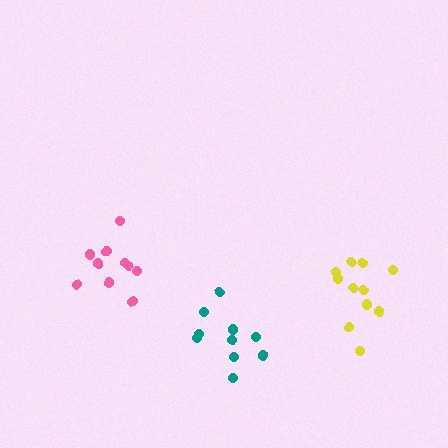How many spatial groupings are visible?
There are 3 spatial groupings.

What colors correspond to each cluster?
The clusters are colored: pink, teal, yellow.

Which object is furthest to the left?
The pink cluster is leftmost.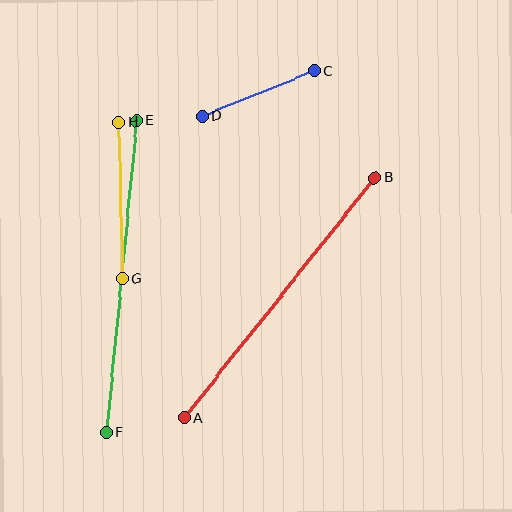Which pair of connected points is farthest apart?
Points E and F are farthest apart.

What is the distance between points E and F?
The distance is approximately 313 pixels.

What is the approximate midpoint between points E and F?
The midpoint is at approximately (121, 276) pixels.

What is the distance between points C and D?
The distance is approximately 120 pixels.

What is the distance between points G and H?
The distance is approximately 157 pixels.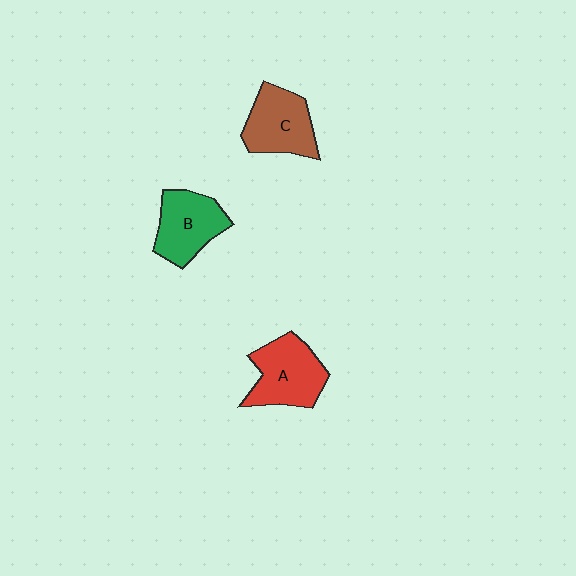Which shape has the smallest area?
Shape B (green).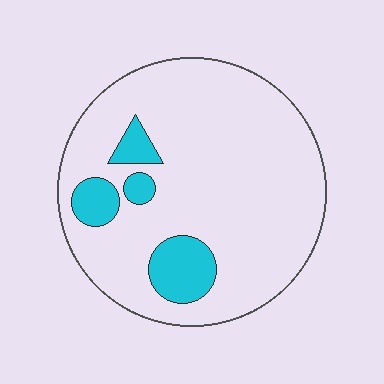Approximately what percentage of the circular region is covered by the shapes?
Approximately 15%.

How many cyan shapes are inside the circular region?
4.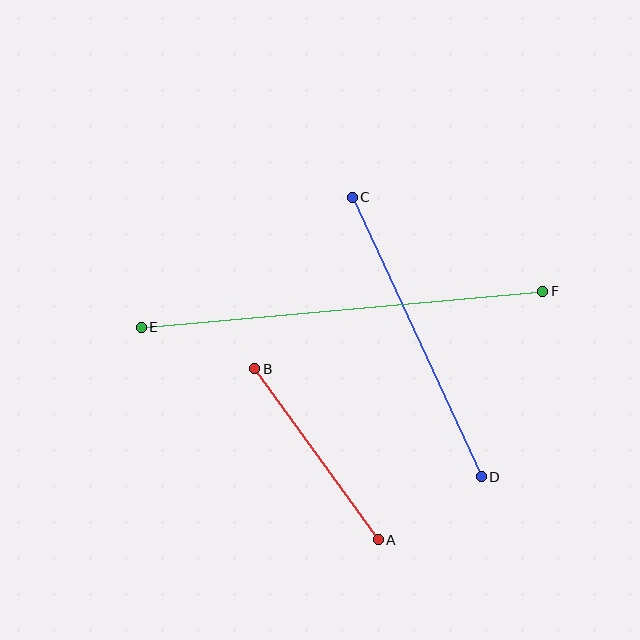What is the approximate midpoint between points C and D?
The midpoint is at approximately (417, 337) pixels.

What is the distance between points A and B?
The distance is approximately 211 pixels.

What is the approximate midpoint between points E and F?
The midpoint is at approximately (342, 309) pixels.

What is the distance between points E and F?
The distance is approximately 403 pixels.